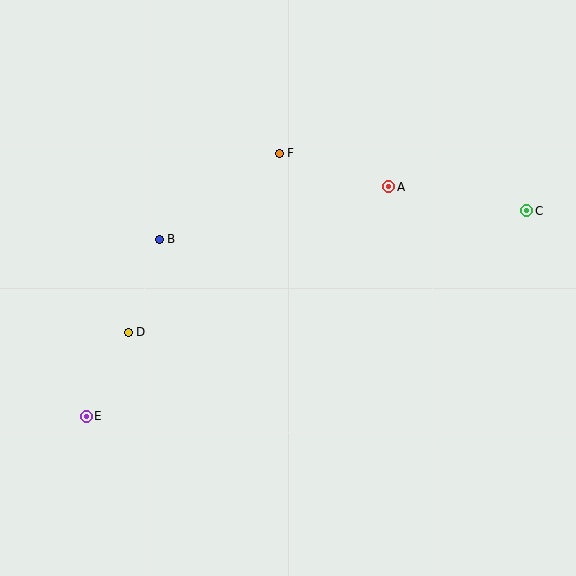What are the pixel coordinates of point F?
Point F is at (279, 153).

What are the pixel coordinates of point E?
Point E is at (86, 416).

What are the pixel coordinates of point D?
Point D is at (128, 332).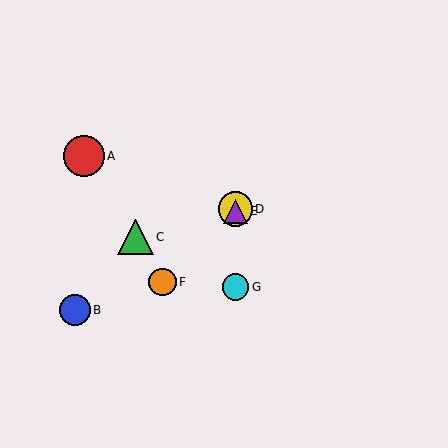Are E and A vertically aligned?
No, E is at x≈235 and A is at x≈84.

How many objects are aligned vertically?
3 objects (D, E, G) are aligned vertically.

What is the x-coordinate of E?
Object E is at x≈235.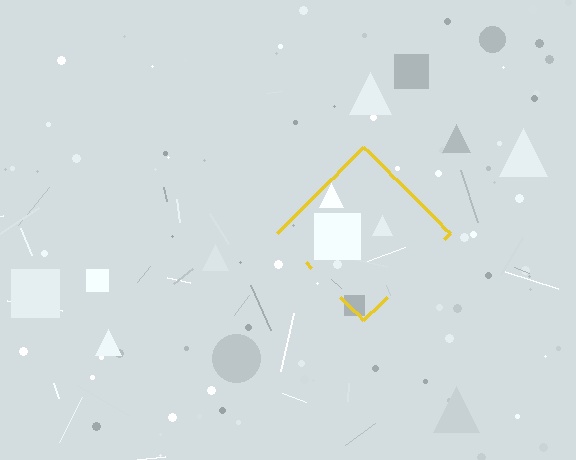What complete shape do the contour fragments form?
The contour fragments form a diamond.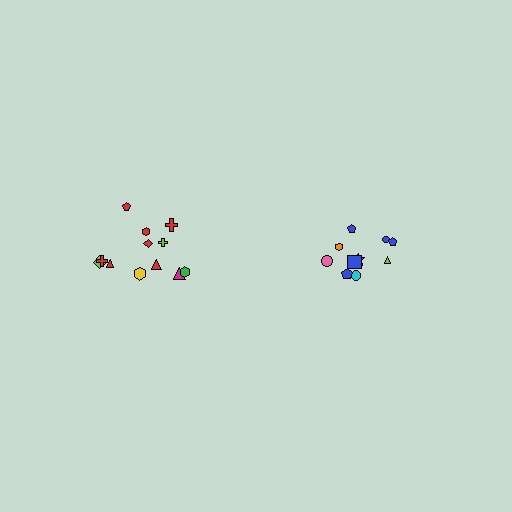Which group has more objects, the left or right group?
The left group.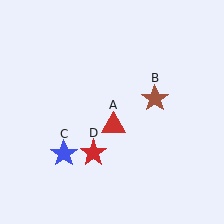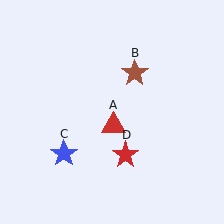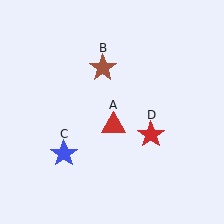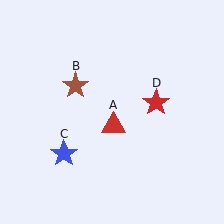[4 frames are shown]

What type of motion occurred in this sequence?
The brown star (object B), red star (object D) rotated counterclockwise around the center of the scene.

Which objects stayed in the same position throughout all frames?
Red triangle (object A) and blue star (object C) remained stationary.